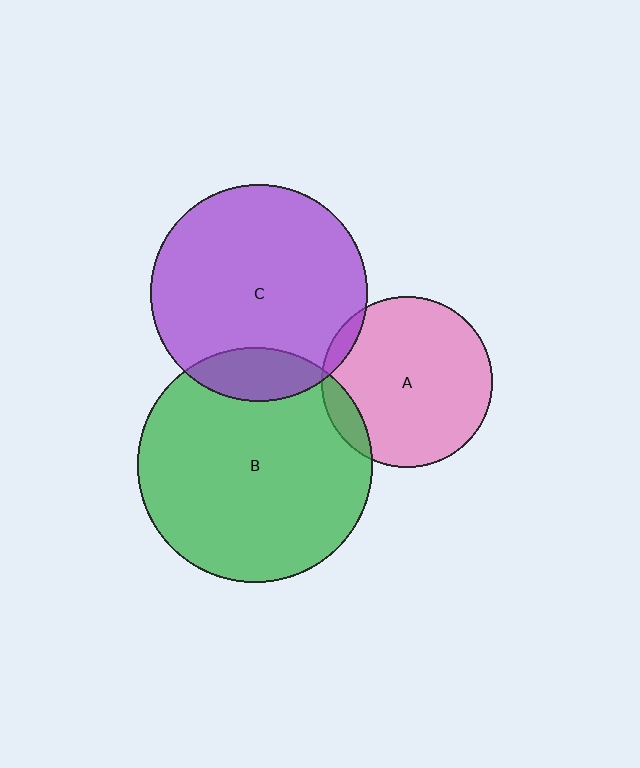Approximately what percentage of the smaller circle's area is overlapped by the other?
Approximately 15%.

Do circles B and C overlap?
Yes.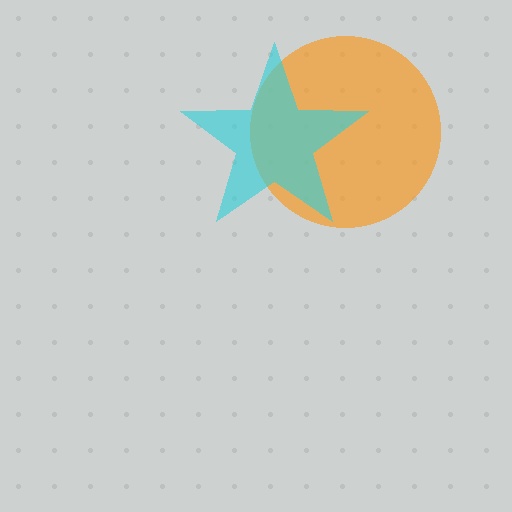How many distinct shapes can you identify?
There are 2 distinct shapes: an orange circle, a cyan star.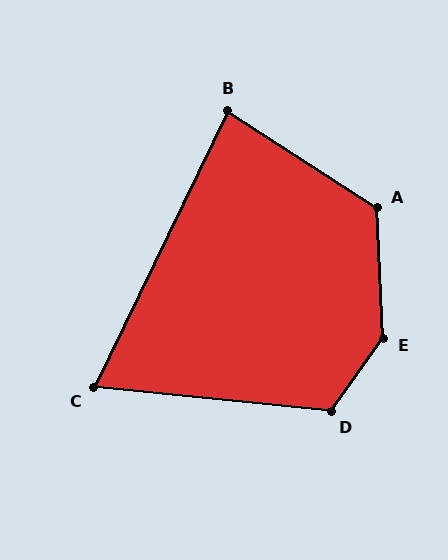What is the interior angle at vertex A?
Approximately 126 degrees (obtuse).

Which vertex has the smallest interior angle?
C, at approximately 70 degrees.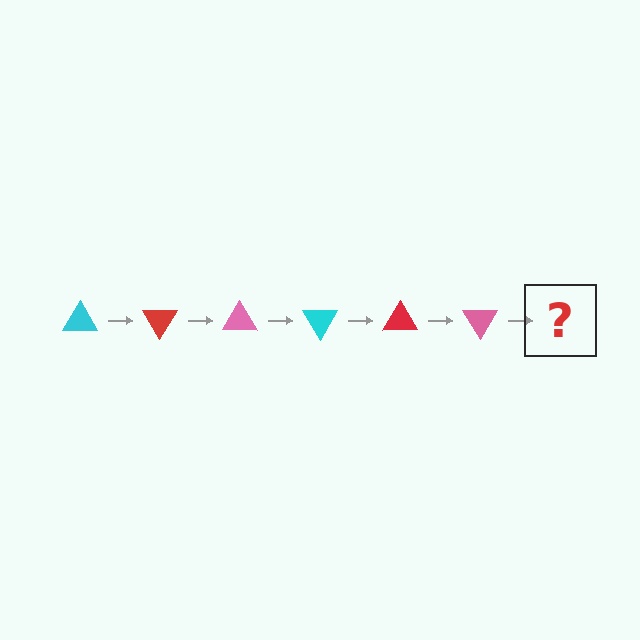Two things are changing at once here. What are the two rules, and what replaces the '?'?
The two rules are that it rotates 60 degrees each step and the color cycles through cyan, red, and pink. The '?' should be a cyan triangle, rotated 360 degrees from the start.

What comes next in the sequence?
The next element should be a cyan triangle, rotated 360 degrees from the start.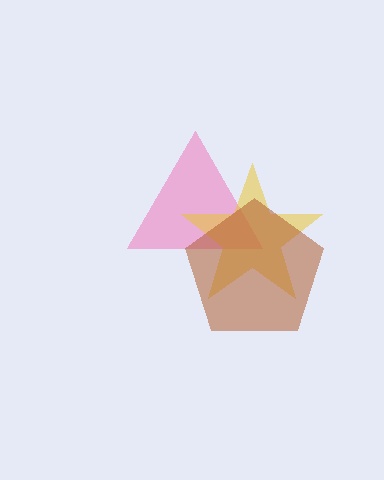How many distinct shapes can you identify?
There are 3 distinct shapes: a pink triangle, a yellow star, a brown pentagon.